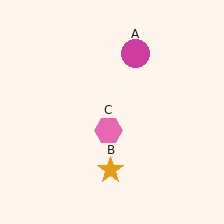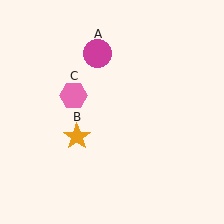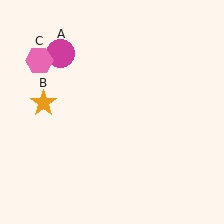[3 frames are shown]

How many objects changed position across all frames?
3 objects changed position: magenta circle (object A), orange star (object B), pink hexagon (object C).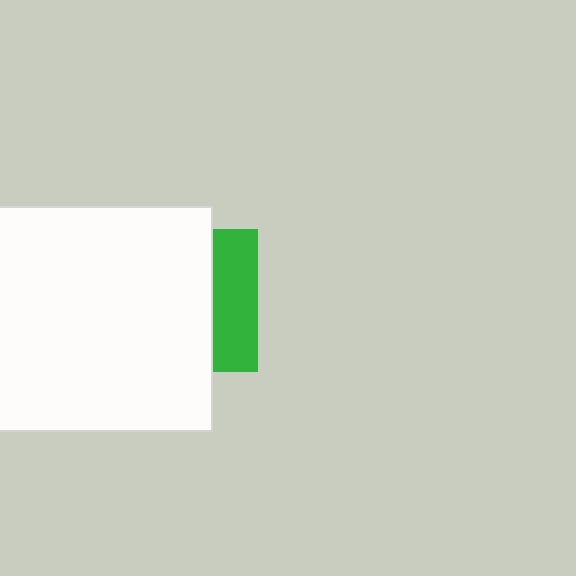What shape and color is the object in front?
The object in front is a white square.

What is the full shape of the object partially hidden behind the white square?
The partially hidden object is a green square.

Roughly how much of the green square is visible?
A small part of it is visible (roughly 31%).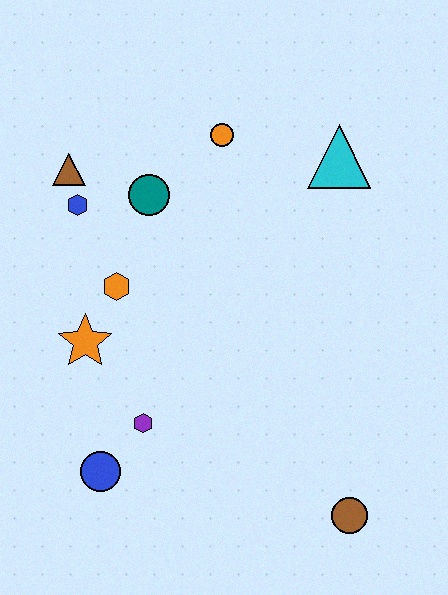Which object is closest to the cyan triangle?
The orange circle is closest to the cyan triangle.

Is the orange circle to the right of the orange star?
Yes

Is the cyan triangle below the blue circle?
No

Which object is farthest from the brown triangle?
The brown circle is farthest from the brown triangle.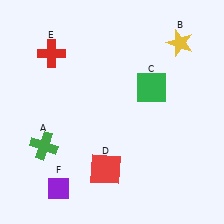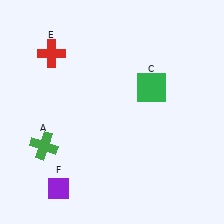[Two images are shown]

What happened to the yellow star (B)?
The yellow star (B) was removed in Image 2. It was in the top-right area of Image 1.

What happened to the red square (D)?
The red square (D) was removed in Image 2. It was in the bottom-left area of Image 1.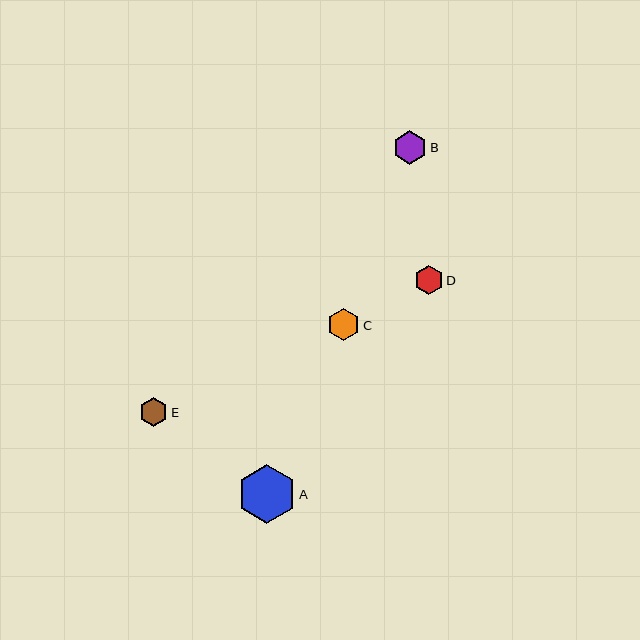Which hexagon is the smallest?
Hexagon E is the smallest with a size of approximately 28 pixels.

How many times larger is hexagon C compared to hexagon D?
Hexagon C is approximately 1.1 times the size of hexagon D.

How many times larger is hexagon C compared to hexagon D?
Hexagon C is approximately 1.1 times the size of hexagon D.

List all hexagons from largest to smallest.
From largest to smallest: A, B, C, D, E.